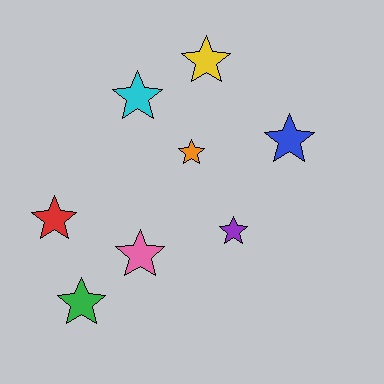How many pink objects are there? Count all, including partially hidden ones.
There is 1 pink object.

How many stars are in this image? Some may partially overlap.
There are 8 stars.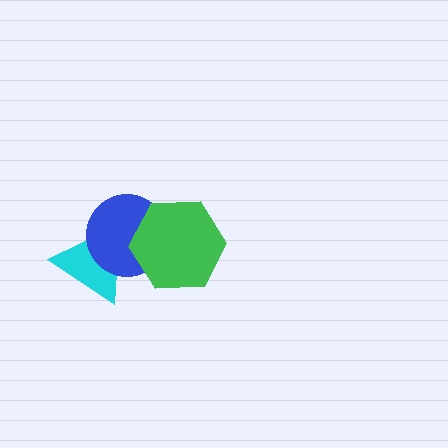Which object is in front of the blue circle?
The green hexagon is in front of the blue circle.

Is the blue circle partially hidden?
Yes, it is partially covered by another shape.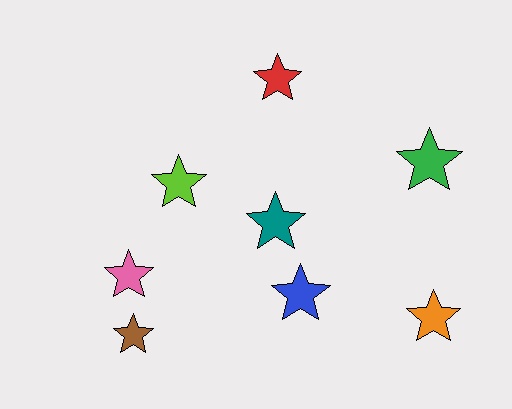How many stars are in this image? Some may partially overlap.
There are 8 stars.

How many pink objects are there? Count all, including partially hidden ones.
There is 1 pink object.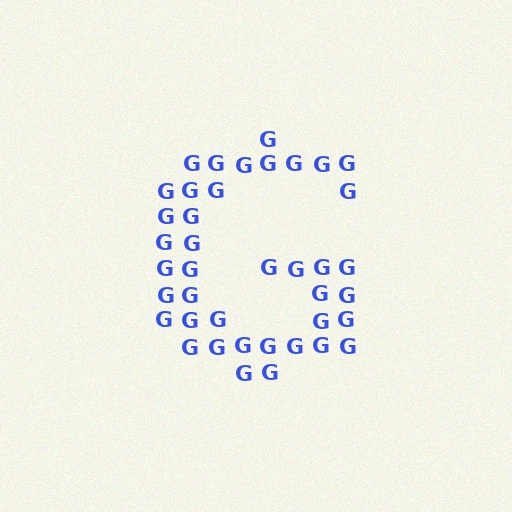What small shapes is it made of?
It is made of small letter G's.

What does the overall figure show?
The overall figure shows the letter G.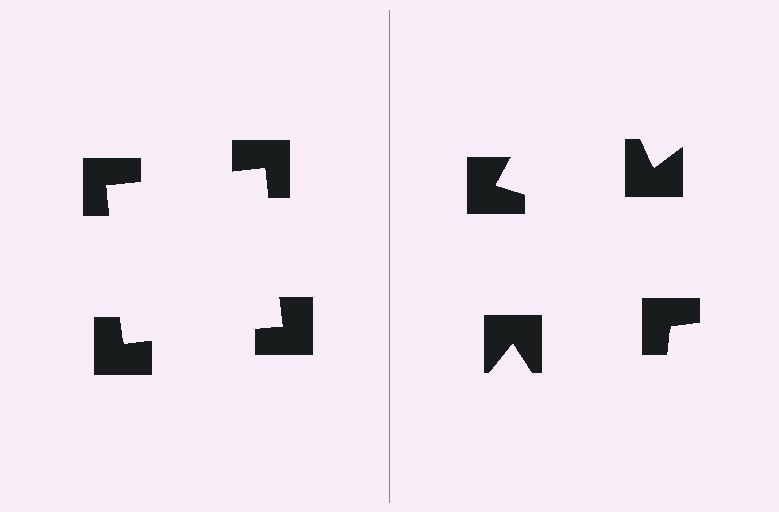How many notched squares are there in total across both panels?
8 — 4 on each side.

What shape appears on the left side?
An illusory square.